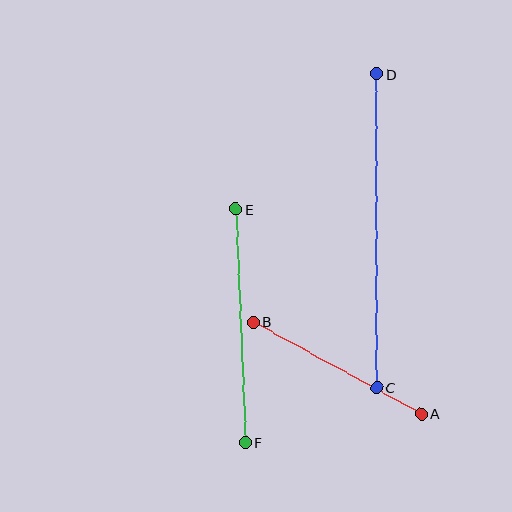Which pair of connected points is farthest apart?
Points C and D are farthest apart.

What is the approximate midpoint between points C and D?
The midpoint is at approximately (377, 231) pixels.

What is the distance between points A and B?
The distance is approximately 191 pixels.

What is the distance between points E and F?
The distance is approximately 233 pixels.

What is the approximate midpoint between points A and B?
The midpoint is at approximately (337, 368) pixels.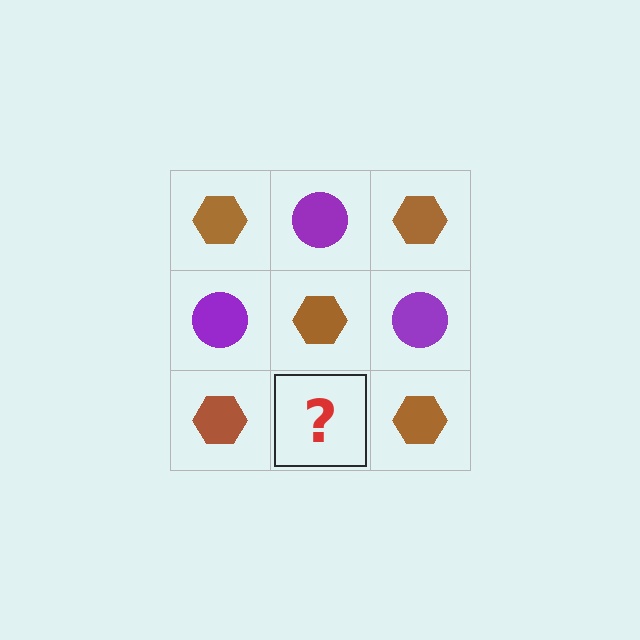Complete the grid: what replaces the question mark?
The question mark should be replaced with a purple circle.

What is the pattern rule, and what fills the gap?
The rule is that it alternates brown hexagon and purple circle in a checkerboard pattern. The gap should be filled with a purple circle.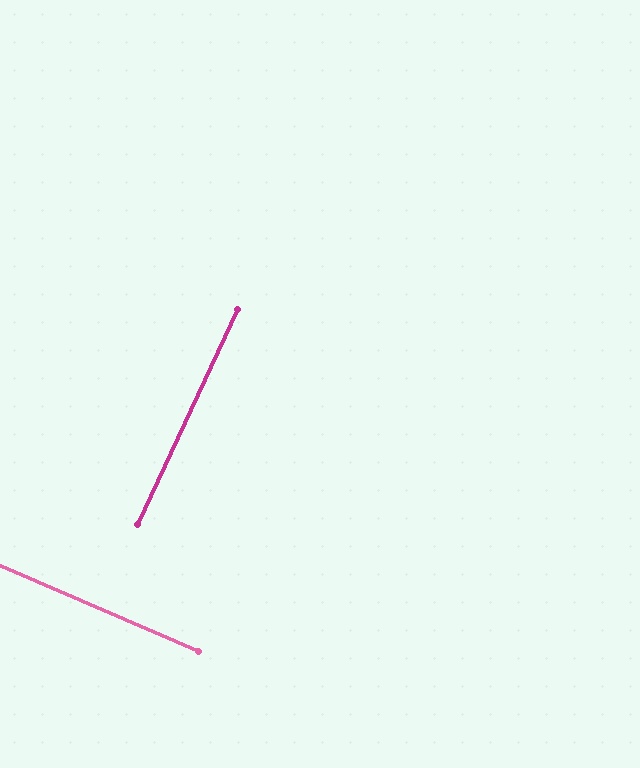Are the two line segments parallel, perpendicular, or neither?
Perpendicular — they meet at approximately 88°.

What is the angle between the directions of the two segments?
Approximately 88 degrees.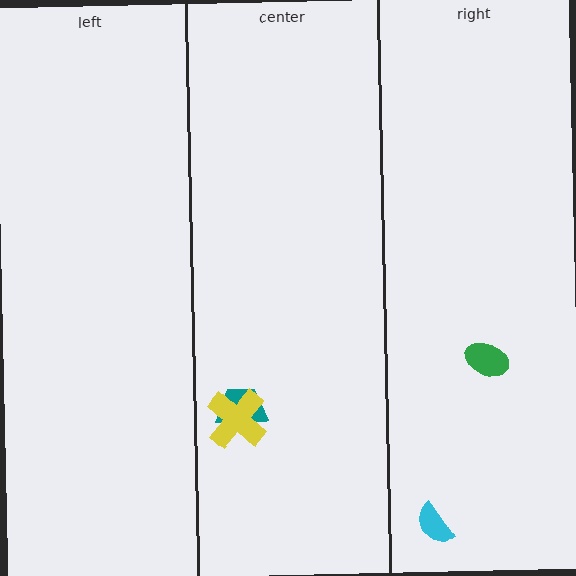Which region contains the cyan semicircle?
The right region.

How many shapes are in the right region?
2.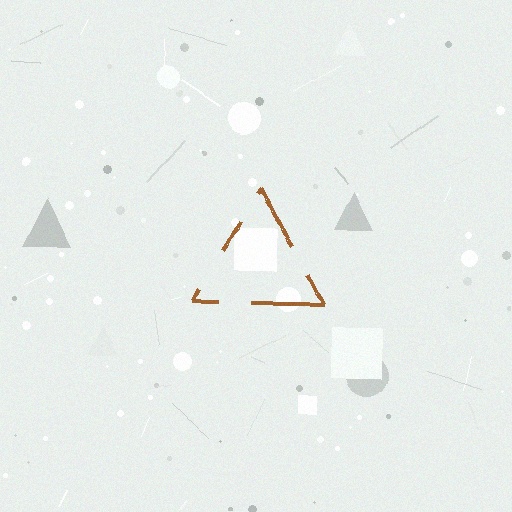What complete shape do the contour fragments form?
The contour fragments form a triangle.